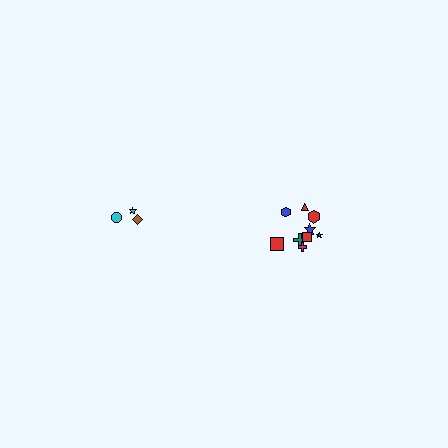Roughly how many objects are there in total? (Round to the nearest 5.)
Roughly 15 objects in total.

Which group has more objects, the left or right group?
The right group.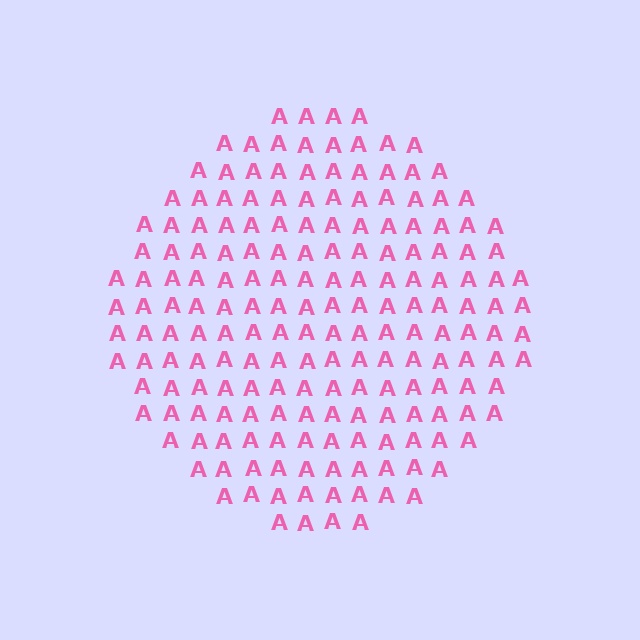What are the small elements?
The small elements are letter A's.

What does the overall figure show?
The overall figure shows a circle.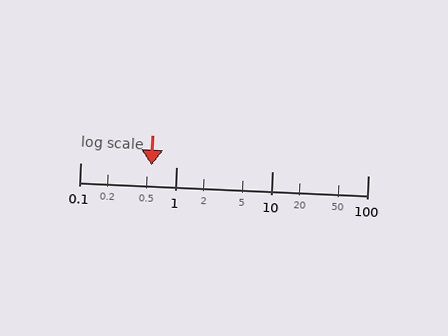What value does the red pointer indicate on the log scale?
The pointer indicates approximately 0.55.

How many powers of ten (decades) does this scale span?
The scale spans 3 decades, from 0.1 to 100.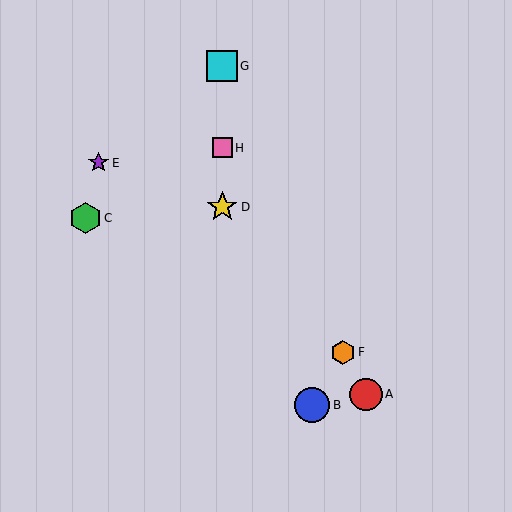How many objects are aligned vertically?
3 objects (D, G, H) are aligned vertically.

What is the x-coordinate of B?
Object B is at x≈312.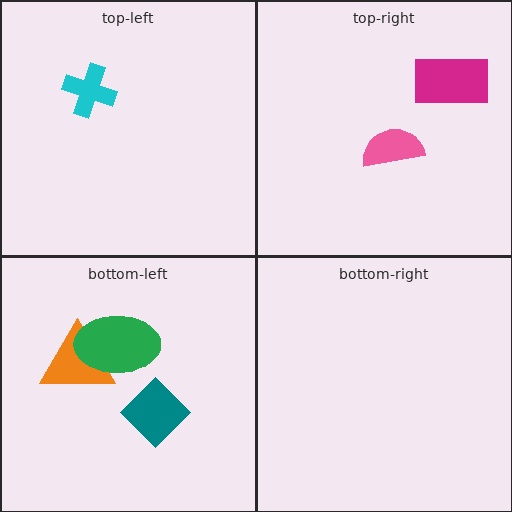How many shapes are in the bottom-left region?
3.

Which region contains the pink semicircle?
The top-right region.